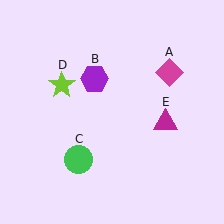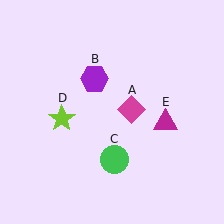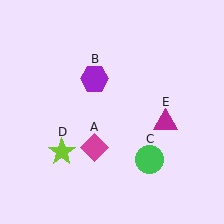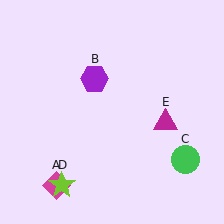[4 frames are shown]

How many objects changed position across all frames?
3 objects changed position: magenta diamond (object A), green circle (object C), lime star (object D).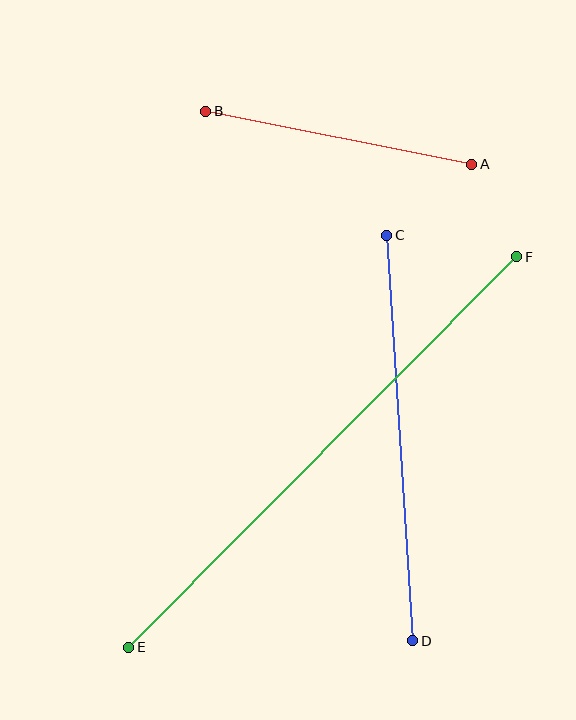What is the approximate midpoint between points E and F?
The midpoint is at approximately (323, 452) pixels.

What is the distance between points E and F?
The distance is approximately 551 pixels.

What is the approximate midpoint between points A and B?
The midpoint is at approximately (339, 138) pixels.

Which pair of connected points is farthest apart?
Points E and F are farthest apart.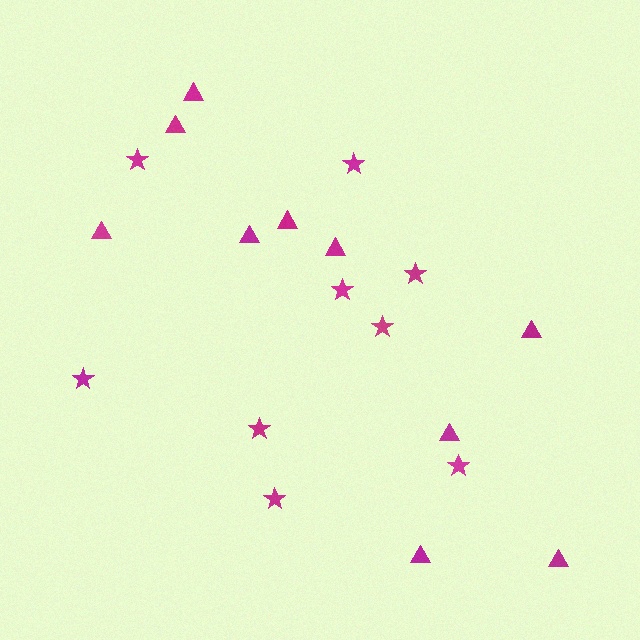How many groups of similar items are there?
There are 2 groups: one group of stars (9) and one group of triangles (10).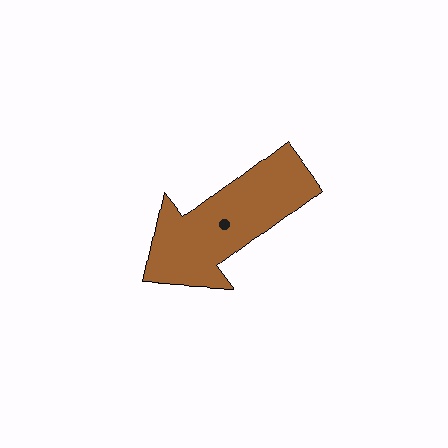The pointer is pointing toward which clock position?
Roughly 8 o'clock.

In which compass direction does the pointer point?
Southwest.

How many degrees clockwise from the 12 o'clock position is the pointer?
Approximately 233 degrees.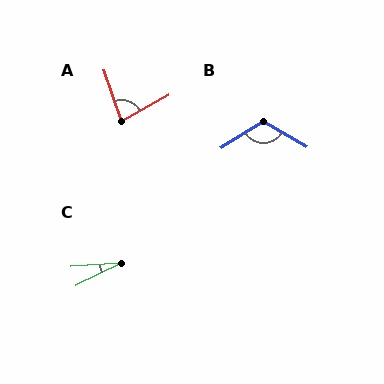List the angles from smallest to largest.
C (22°), A (80°), B (118°).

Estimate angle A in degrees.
Approximately 80 degrees.